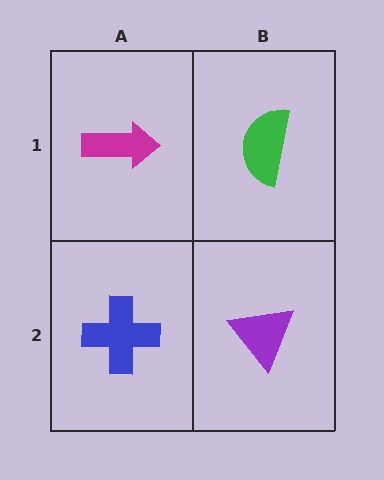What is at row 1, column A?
A magenta arrow.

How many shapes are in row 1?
2 shapes.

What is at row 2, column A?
A blue cross.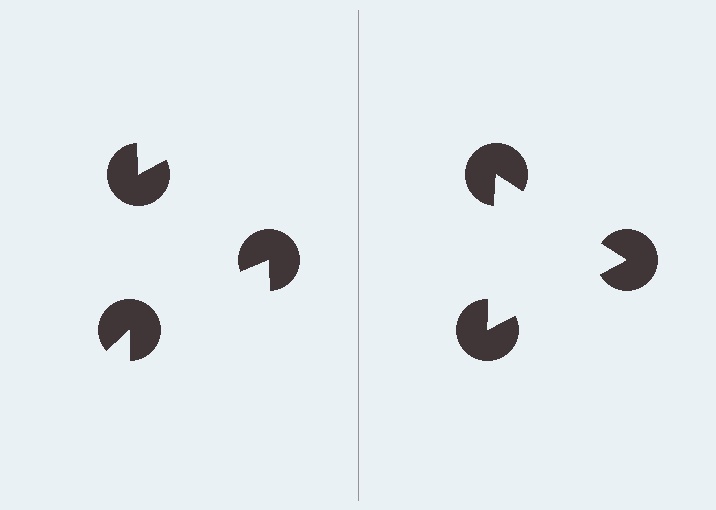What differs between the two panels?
The pac-man discs are positioned identically on both sides; only the wedge orientations differ. On the right they align to a triangle; on the left they are misaligned.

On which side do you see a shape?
An illusory triangle appears on the right side. On the left side the wedge cuts are rotated, so no coherent shape forms.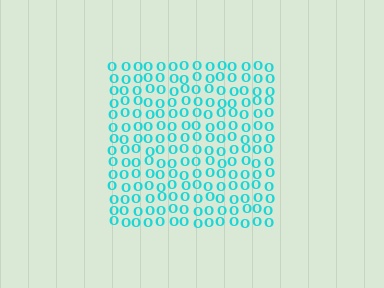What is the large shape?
The large shape is a square.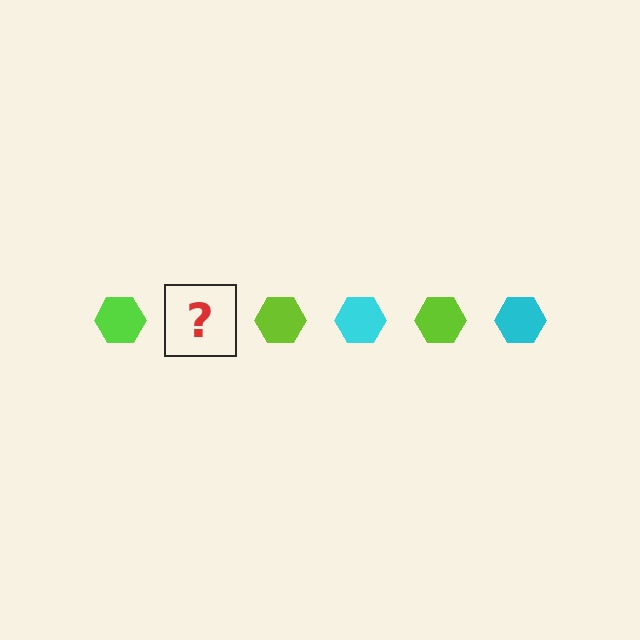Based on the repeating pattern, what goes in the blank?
The blank should be a cyan hexagon.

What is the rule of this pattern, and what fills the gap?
The rule is that the pattern cycles through lime, cyan hexagons. The gap should be filled with a cyan hexagon.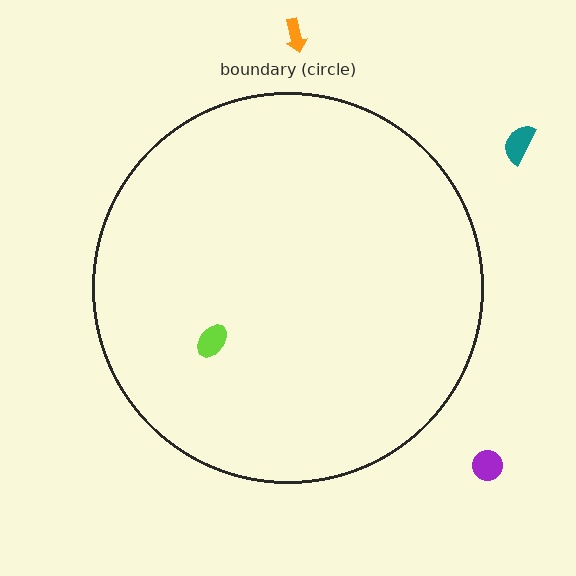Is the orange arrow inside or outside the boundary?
Outside.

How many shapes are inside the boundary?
1 inside, 3 outside.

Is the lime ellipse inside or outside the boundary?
Inside.